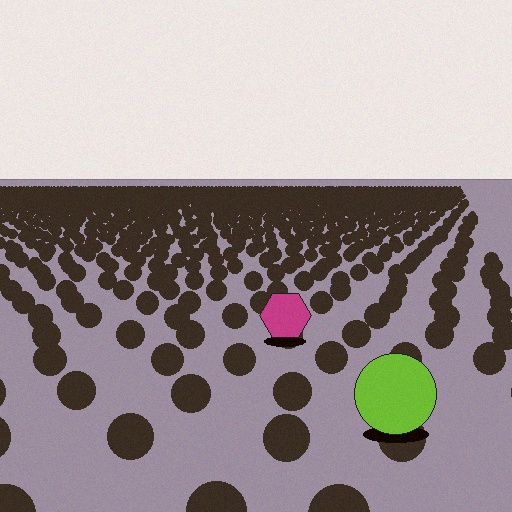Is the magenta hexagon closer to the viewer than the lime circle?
No. The lime circle is closer — you can tell from the texture gradient: the ground texture is coarser near it.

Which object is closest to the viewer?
The lime circle is closest. The texture marks near it are larger and more spread out.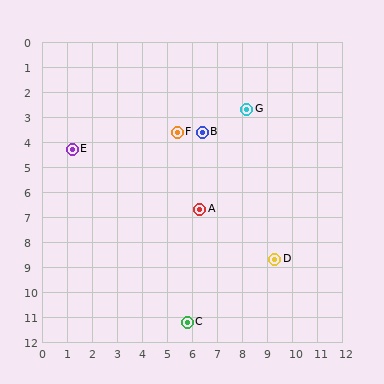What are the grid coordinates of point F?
Point F is at approximately (5.4, 3.6).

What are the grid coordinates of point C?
Point C is at approximately (5.8, 11.2).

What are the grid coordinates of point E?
Point E is at approximately (1.2, 4.3).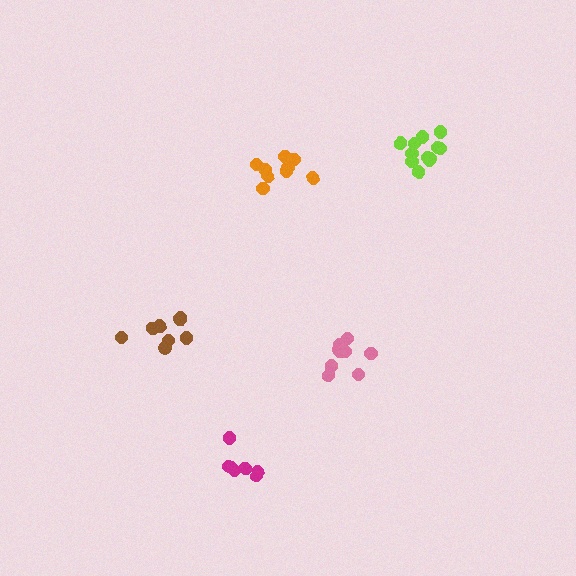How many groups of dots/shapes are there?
There are 5 groups.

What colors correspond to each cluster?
The clusters are colored: pink, magenta, lime, orange, brown.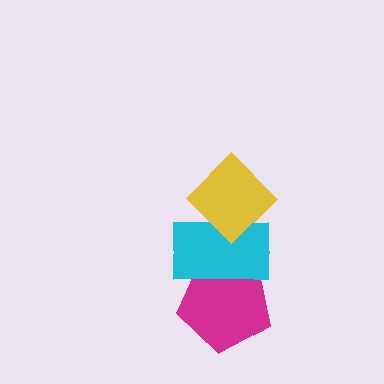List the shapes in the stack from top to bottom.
From top to bottom: the yellow diamond, the cyan rectangle, the magenta pentagon.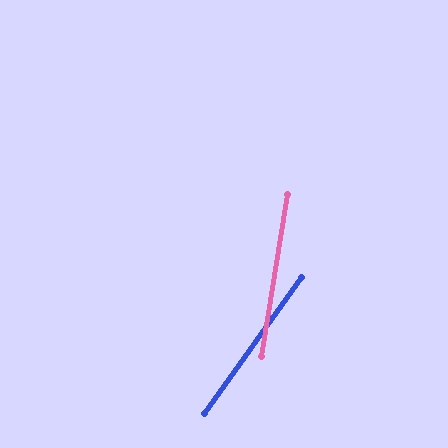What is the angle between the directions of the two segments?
Approximately 26 degrees.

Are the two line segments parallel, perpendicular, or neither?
Neither parallel nor perpendicular — they differ by about 26°.